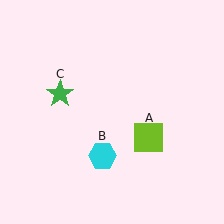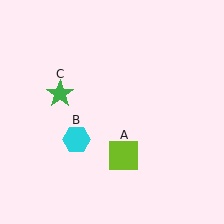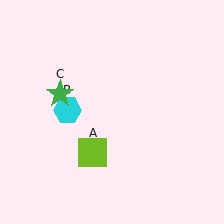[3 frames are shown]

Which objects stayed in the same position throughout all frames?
Green star (object C) remained stationary.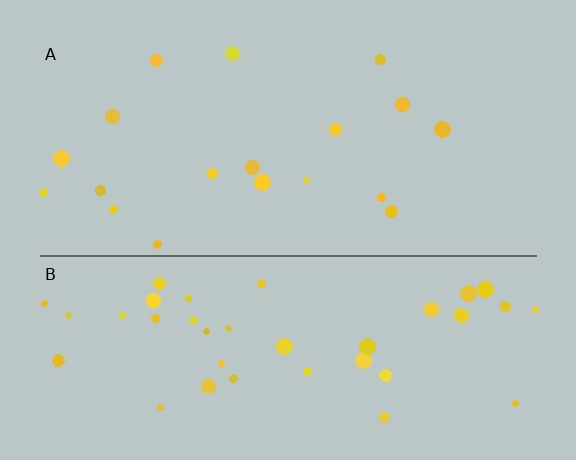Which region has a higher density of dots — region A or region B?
B (the bottom).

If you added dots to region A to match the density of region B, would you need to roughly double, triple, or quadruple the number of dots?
Approximately double.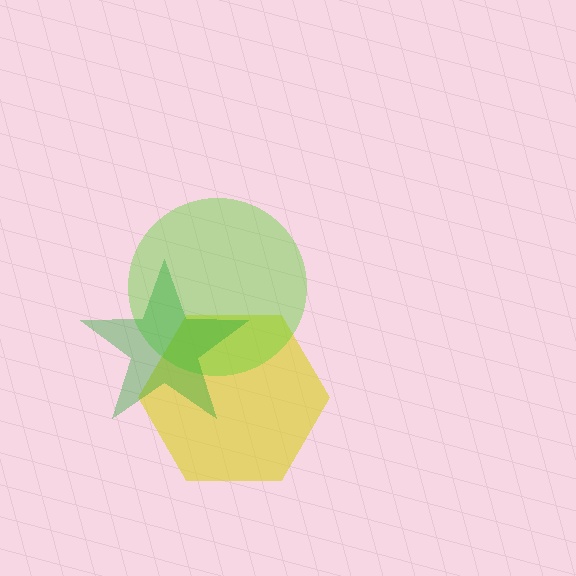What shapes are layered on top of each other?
The layered shapes are: a yellow hexagon, a lime circle, a green star.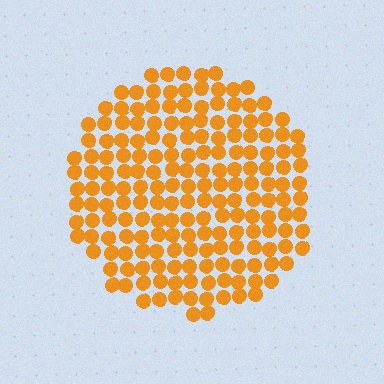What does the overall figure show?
The overall figure shows a circle.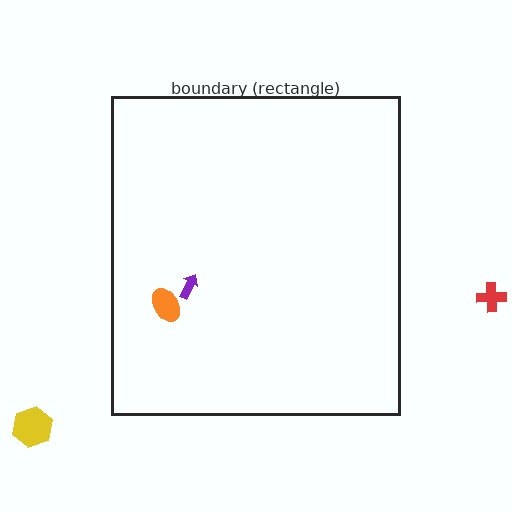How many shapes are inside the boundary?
2 inside, 2 outside.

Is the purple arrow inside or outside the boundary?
Inside.